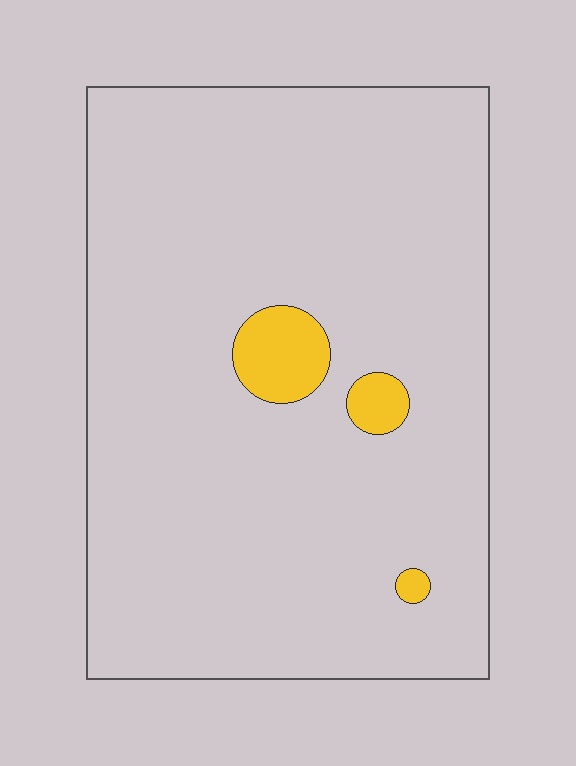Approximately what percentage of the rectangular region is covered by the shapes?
Approximately 5%.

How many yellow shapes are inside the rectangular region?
3.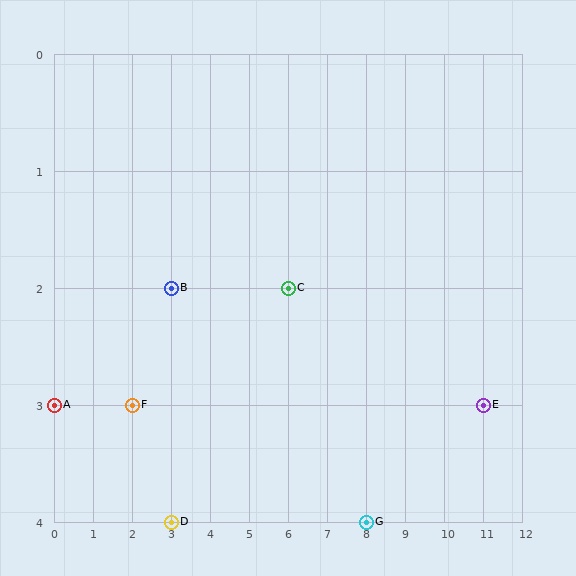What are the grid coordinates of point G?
Point G is at grid coordinates (8, 4).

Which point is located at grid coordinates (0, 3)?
Point A is at (0, 3).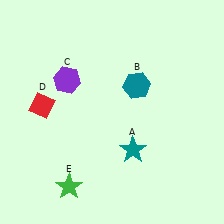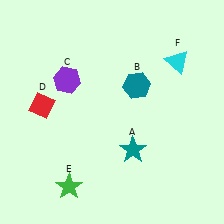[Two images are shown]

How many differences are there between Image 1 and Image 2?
There is 1 difference between the two images.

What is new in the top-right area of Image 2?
A cyan triangle (F) was added in the top-right area of Image 2.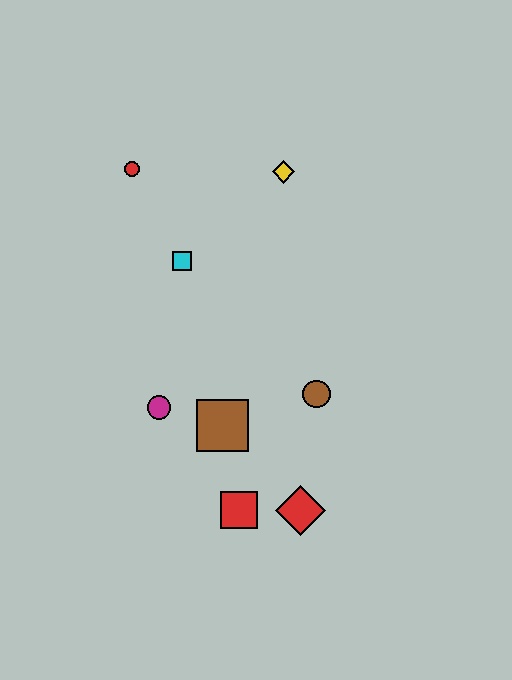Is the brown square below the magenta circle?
Yes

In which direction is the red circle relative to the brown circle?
The red circle is above the brown circle.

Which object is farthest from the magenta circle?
The yellow diamond is farthest from the magenta circle.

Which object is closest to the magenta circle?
The brown square is closest to the magenta circle.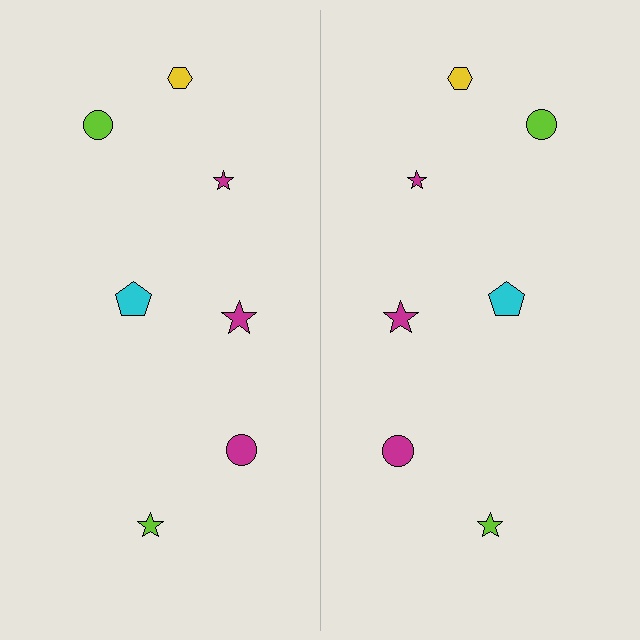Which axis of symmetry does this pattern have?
The pattern has a vertical axis of symmetry running through the center of the image.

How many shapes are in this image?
There are 14 shapes in this image.